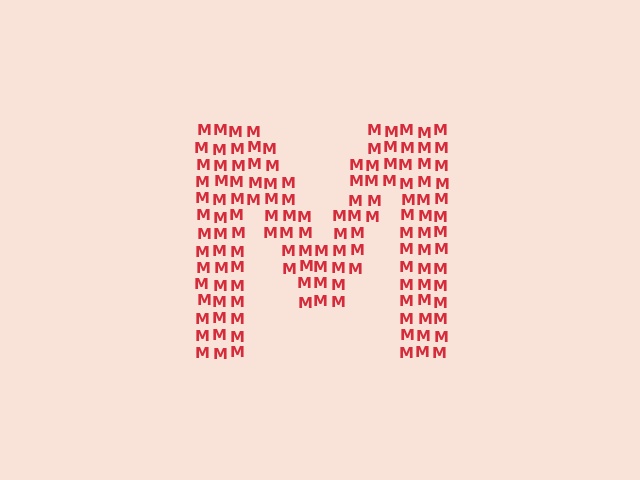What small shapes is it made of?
It is made of small letter M's.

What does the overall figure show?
The overall figure shows the letter M.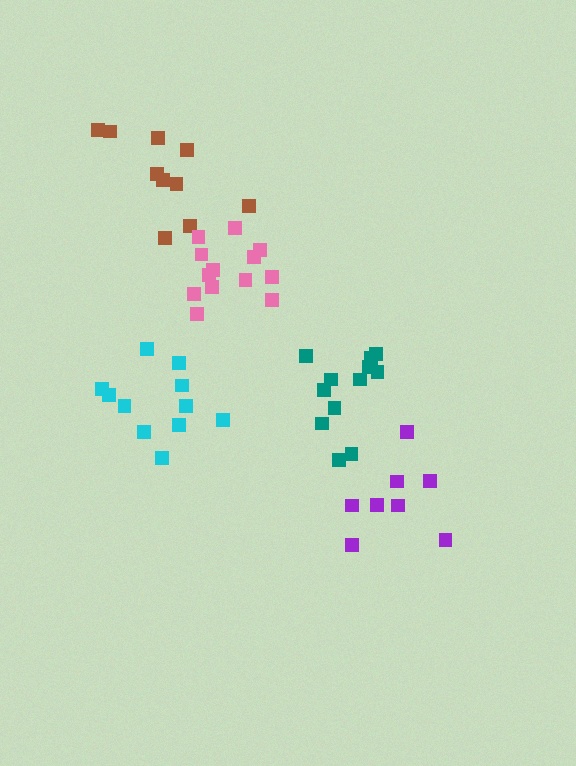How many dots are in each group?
Group 1: 12 dots, Group 2: 10 dots, Group 3: 8 dots, Group 4: 11 dots, Group 5: 13 dots (54 total).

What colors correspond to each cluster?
The clusters are colored: teal, brown, purple, cyan, pink.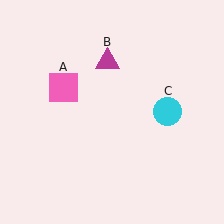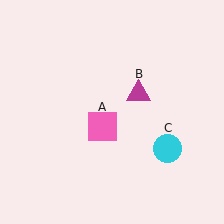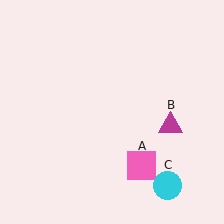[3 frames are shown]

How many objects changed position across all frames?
3 objects changed position: pink square (object A), magenta triangle (object B), cyan circle (object C).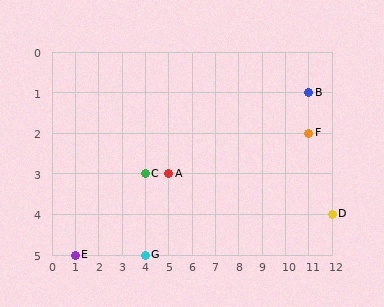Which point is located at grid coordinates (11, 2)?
Point F is at (11, 2).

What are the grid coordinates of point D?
Point D is at grid coordinates (12, 4).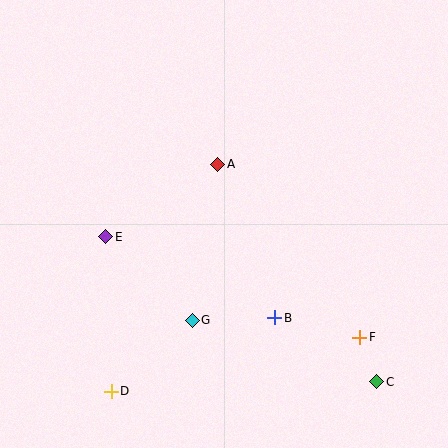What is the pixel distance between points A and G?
The distance between A and G is 158 pixels.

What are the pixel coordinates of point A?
Point A is at (218, 164).